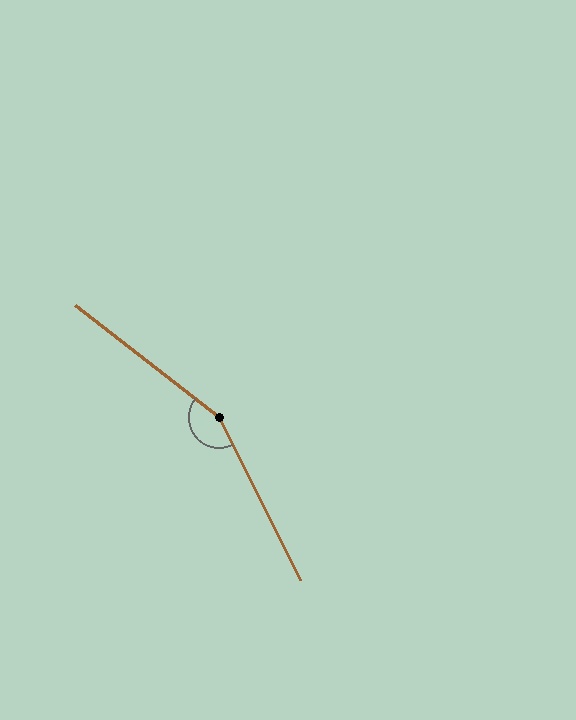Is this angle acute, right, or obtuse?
It is obtuse.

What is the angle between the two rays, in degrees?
Approximately 155 degrees.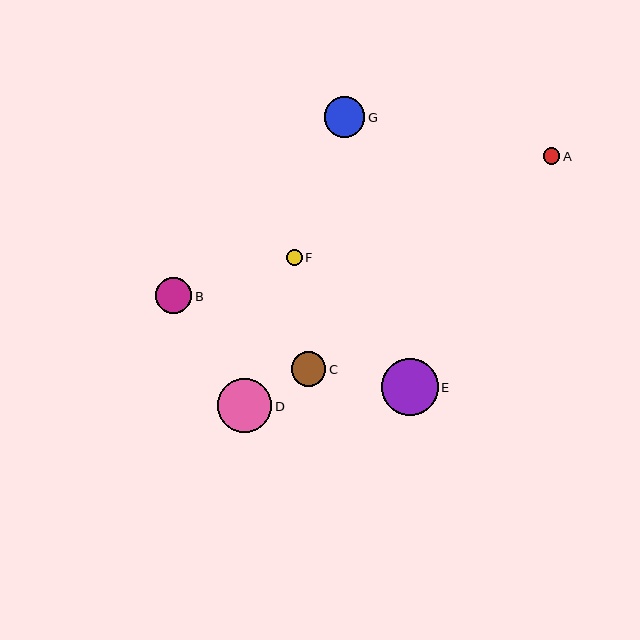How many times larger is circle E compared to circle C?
Circle E is approximately 1.6 times the size of circle C.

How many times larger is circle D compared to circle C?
Circle D is approximately 1.6 times the size of circle C.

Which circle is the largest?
Circle E is the largest with a size of approximately 57 pixels.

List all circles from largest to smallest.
From largest to smallest: E, D, G, B, C, A, F.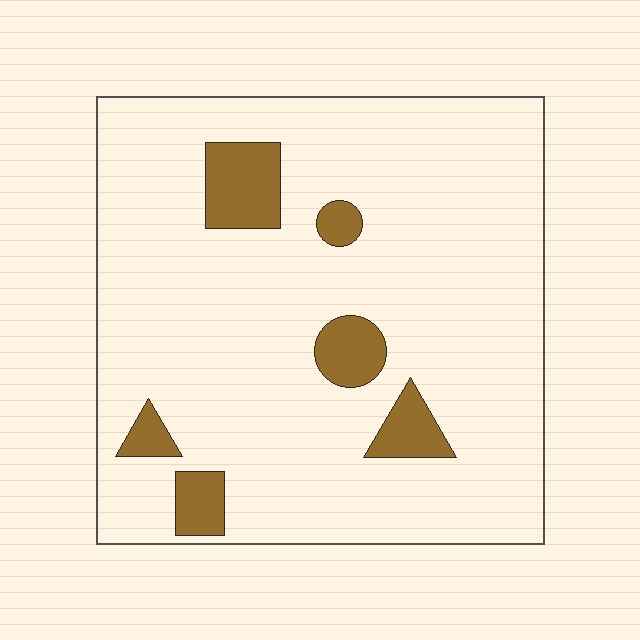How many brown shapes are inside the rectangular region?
6.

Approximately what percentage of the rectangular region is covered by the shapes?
Approximately 10%.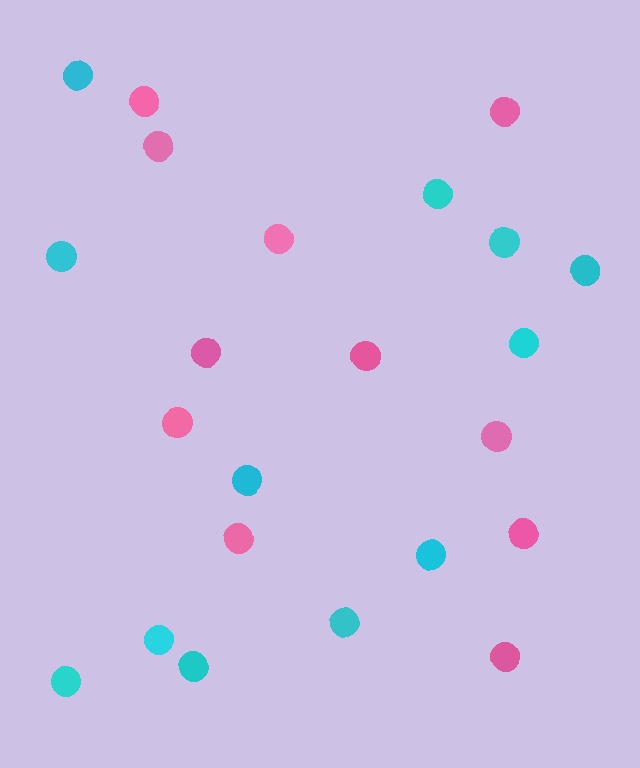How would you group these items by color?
There are 2 groups: one group of pink circles (11) and one group of cyan circles (12).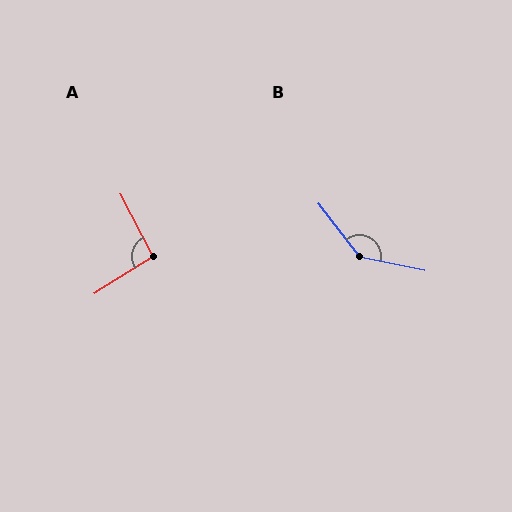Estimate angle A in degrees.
Approximately 94 degrees.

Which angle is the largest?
B, at approximately 140 degrees.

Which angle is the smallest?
A, at approximately 94 degrees.